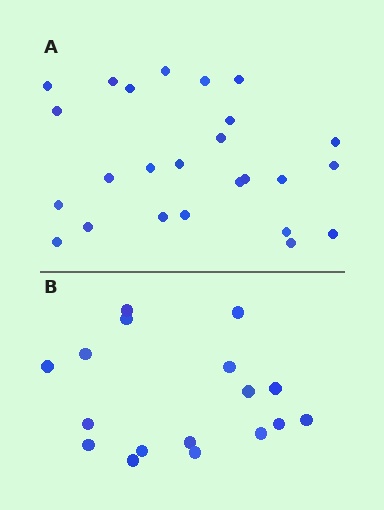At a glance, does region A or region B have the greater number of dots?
Region A (the top region) has more dots.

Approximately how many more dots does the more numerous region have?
Region A has roughly 8 or so more dots than region B.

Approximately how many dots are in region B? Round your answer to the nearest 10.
About 20 dots. (The exact count is 17, which rounds to 20.)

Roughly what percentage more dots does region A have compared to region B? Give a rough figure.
About 45% more.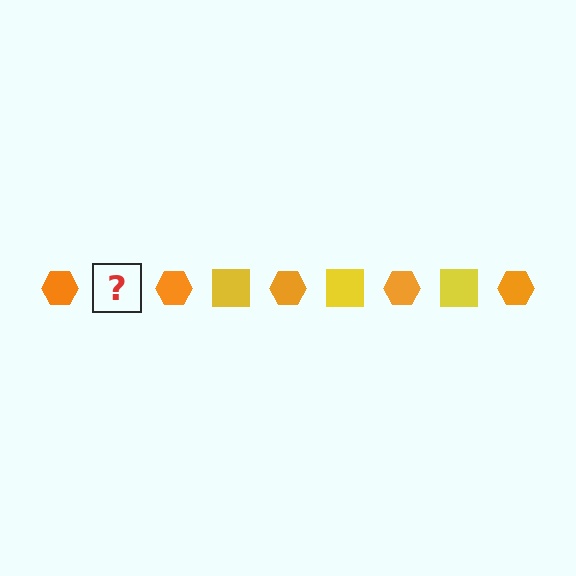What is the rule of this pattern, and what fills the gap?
The rule is that the pattern alternates between orange hexagon and yellow square. The gap should be filled with a yellow square.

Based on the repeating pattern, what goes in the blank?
The blank should be a yellow square.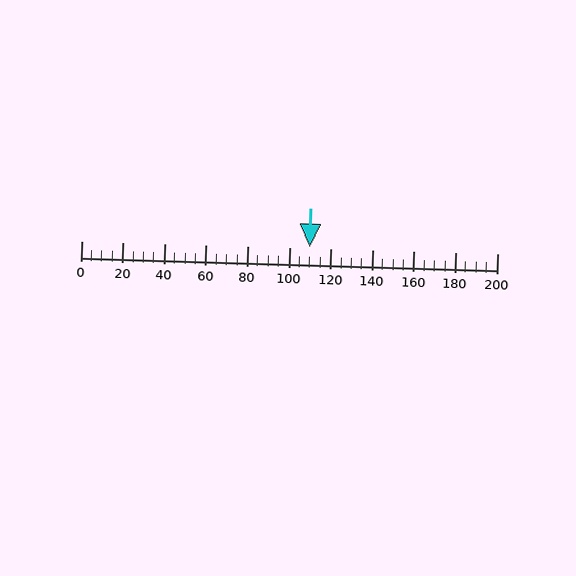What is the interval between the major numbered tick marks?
The major tick marks are spaced 20 units apart.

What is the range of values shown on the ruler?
The ruler shows values from 0 to 200.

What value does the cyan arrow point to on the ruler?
The cyan arrow points to approximately 110.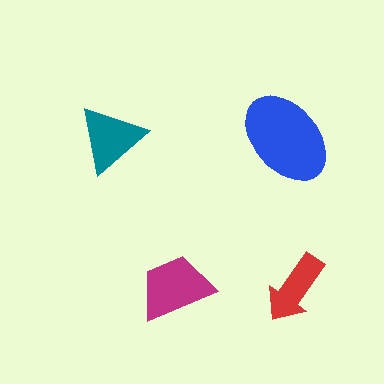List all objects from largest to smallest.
The blue ellipse, the magenta trapezoid, the teal triangle, the red arrow.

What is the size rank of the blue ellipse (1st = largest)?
1st.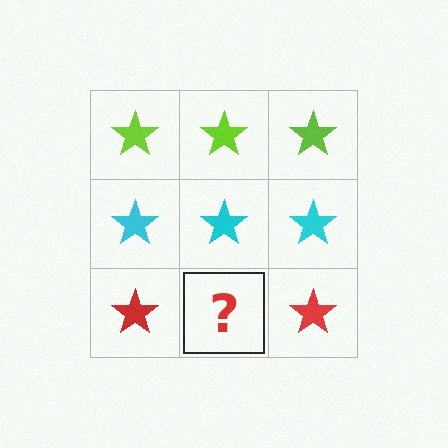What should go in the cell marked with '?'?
The missing cell should contain a red star.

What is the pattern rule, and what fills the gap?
The rule is that each row has a consistent color. The gap should be filled with a red star.